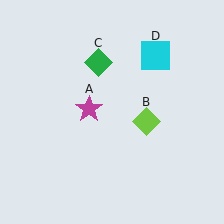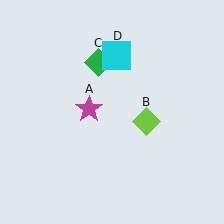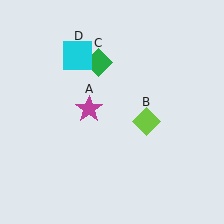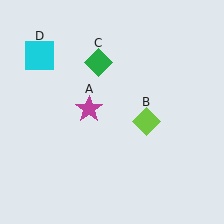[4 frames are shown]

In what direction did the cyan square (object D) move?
The cyan square (object D) moved left.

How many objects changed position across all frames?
1 object changed position: cyan square (object D).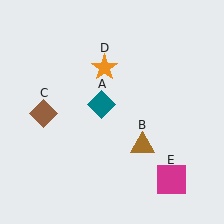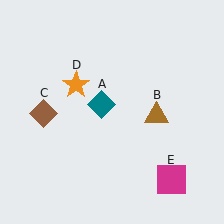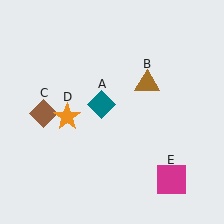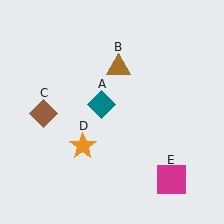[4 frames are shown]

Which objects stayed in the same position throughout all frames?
Teal diamond (object A) and brown diamond (object C) and magenta square (object E) remained stationary.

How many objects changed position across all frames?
2 objects changed position: brown triangle (object B), orange star (object D).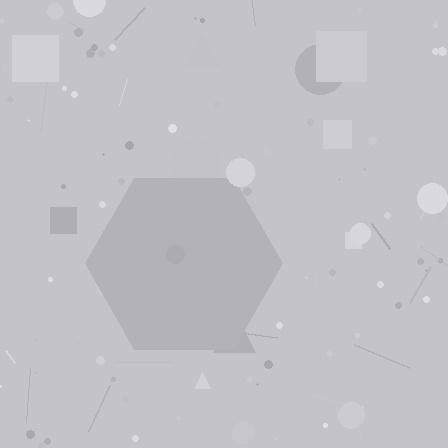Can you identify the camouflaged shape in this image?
The camouflaged shape is a hexagon.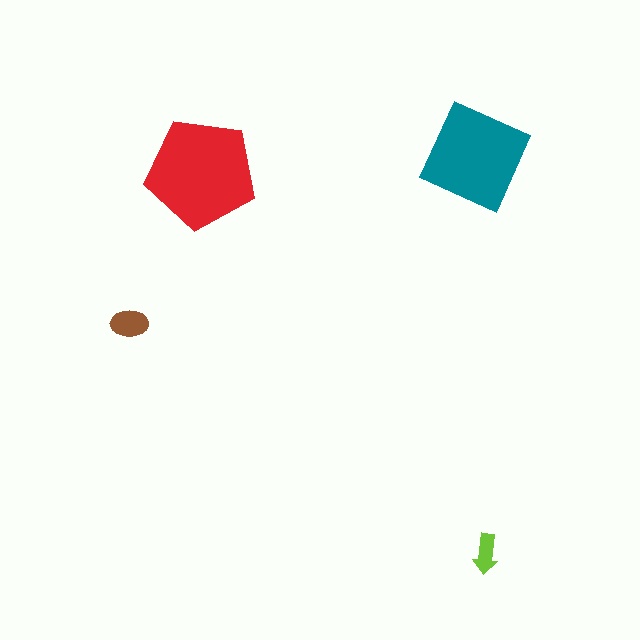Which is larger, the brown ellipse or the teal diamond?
The teal diamond.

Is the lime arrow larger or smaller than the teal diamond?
Smaller.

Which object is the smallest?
The lime arrow.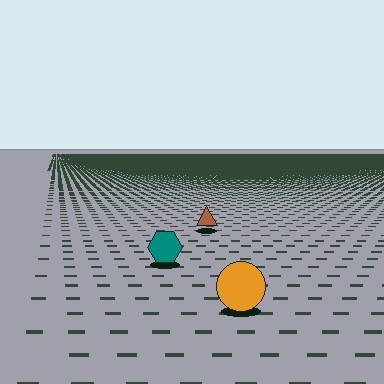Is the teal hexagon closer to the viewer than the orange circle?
No. The orange circle is closer — you can tell from the texture gradient: the ground texture is coarser near it.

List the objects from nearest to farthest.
From nearest to farthest: the orange circle, the teal hexagon, the brown triangle.